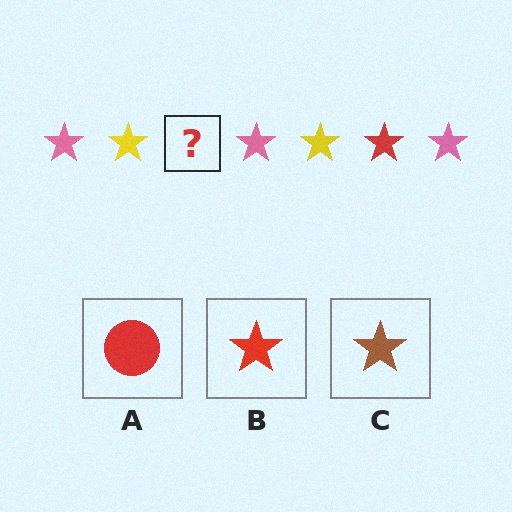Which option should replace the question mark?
Option B.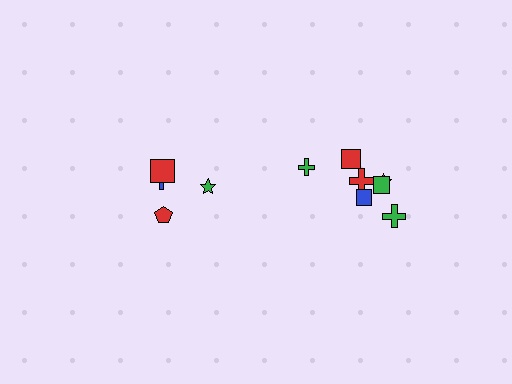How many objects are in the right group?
There are 7 objects.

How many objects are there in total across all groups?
There are 11 objects.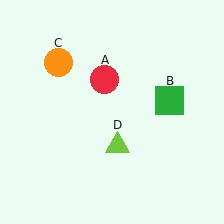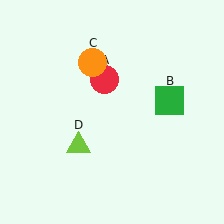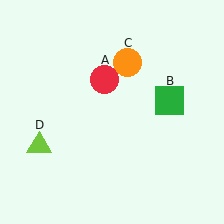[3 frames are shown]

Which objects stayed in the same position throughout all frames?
Red circle (object A) and green square (object B) remained stationary.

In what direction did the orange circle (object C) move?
The orange circle (object C) moved right.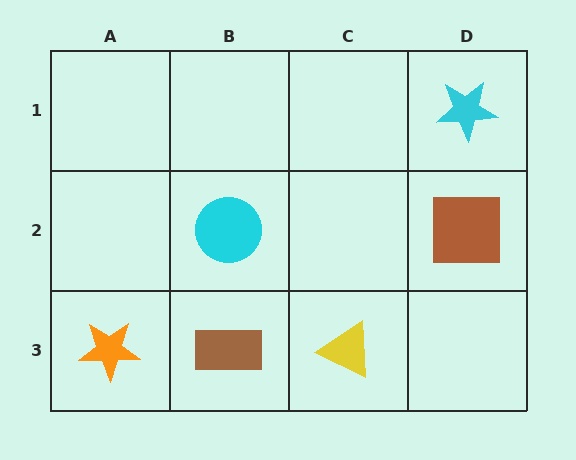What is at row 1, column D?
A cyan star.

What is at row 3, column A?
An orange star.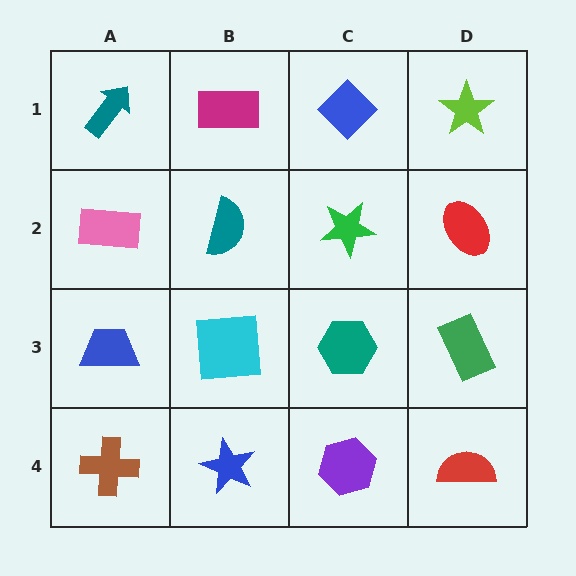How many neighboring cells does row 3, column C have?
4.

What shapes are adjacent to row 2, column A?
A teal arrow (row 1, column A), a blue trapezoid (row 3, column A), a teal semicircle (row 2, column B).